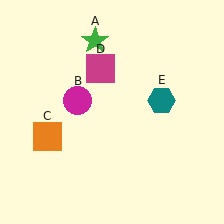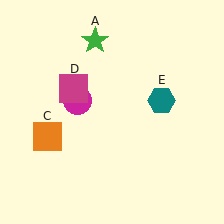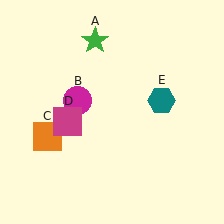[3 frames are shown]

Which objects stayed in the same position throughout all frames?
Green star (object A) and magenta circle (object B) and orange square (object C) and teal hexagon (object E) remained stationary.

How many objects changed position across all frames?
1 object changed position: magenta square (object D).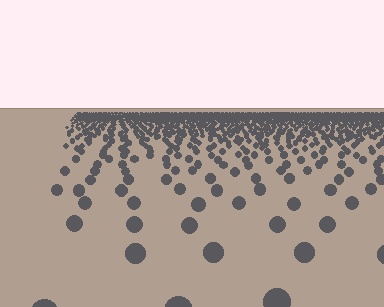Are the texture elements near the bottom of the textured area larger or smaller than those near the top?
Larger. Near the bottom, elements are closer to the viewer and appear at a bigger on-screen size.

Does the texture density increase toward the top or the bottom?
Density increases toward the top.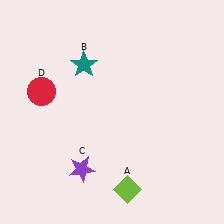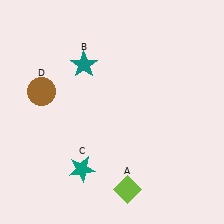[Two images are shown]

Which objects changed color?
C changed from purple to teal. D changed from red to brown.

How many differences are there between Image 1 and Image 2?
There are 2 differences between the two images.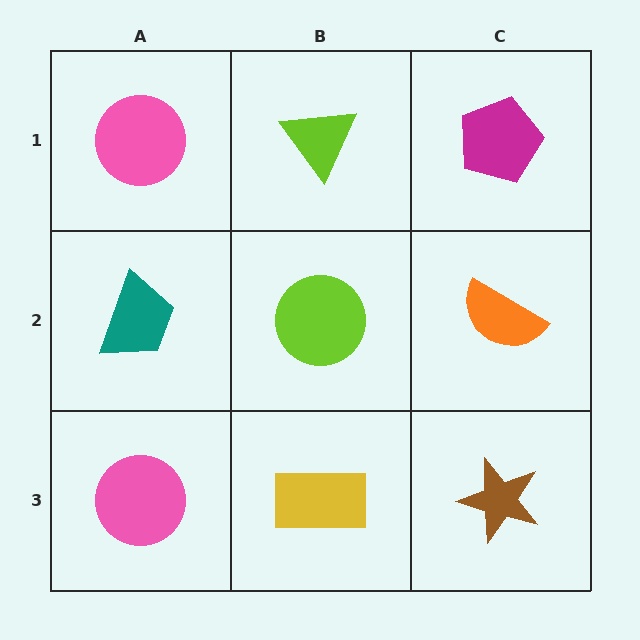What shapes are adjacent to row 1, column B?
A lime circle (row 2, column B), a pink circle (row 1, column A), a magenta pentagon (row 1, column C).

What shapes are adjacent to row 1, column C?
An orange semicircle (row 2, column C), a lime triangle (row 1, column B).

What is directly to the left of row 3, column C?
A yellow rectangle.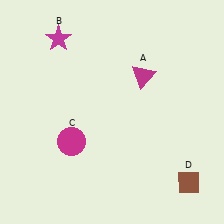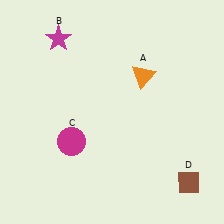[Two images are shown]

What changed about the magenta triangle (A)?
In Image 1, A is magenta. In Image 2, it changed to orange.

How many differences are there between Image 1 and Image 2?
There is 1 difference between the two images.